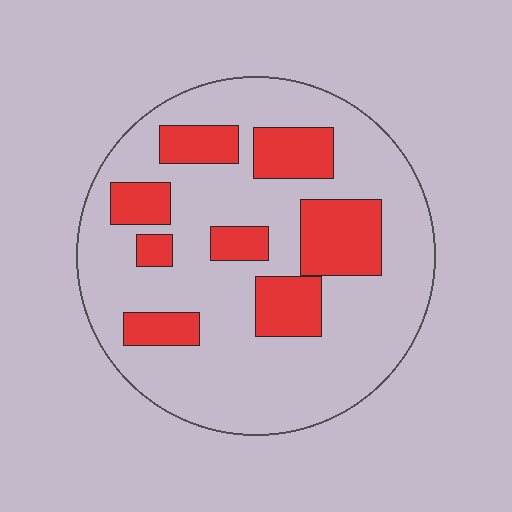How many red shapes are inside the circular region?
8.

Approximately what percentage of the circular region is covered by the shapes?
Approximately 25%.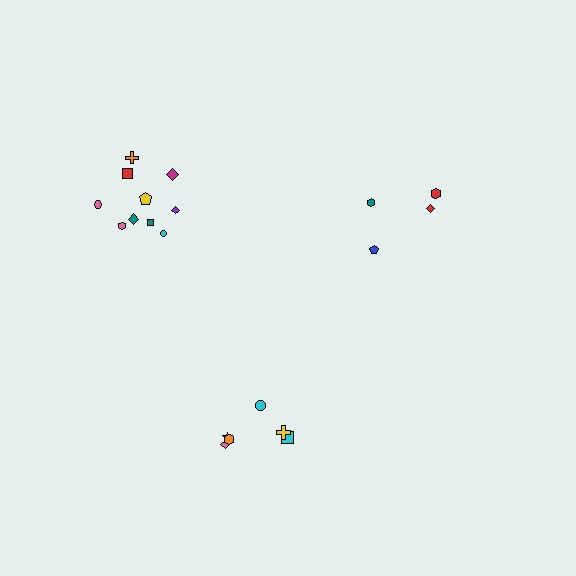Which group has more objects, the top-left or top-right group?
The top-left group.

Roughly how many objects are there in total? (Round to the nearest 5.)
Roughly 20 objects in total.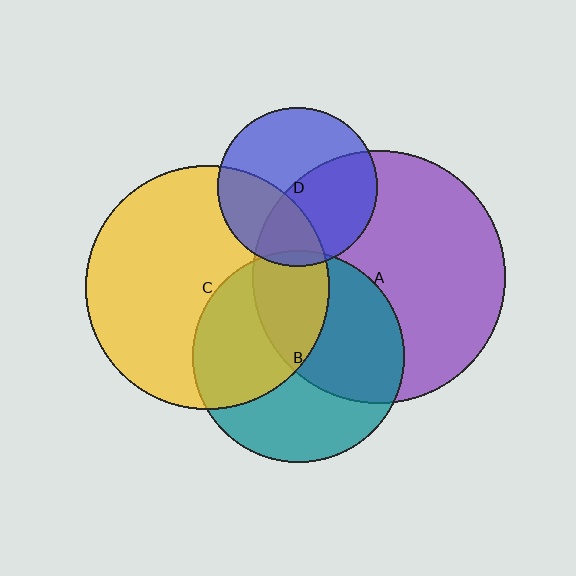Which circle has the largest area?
Circle A (purple).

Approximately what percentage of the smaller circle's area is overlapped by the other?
Approximately 20%.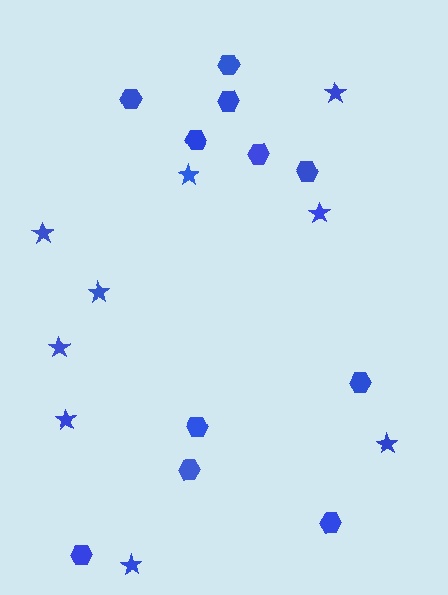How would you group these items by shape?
There are 2 groups: one group of hexagons (11) and one group of stars (9).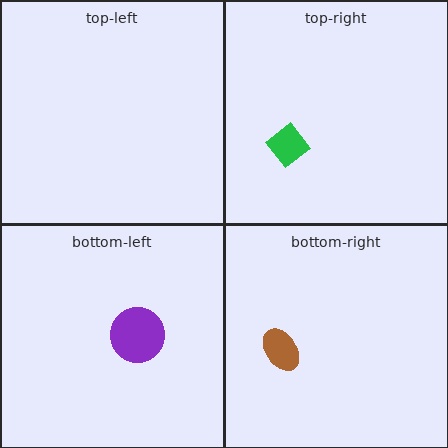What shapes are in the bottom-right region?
The brown ellipse.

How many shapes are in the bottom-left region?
1.